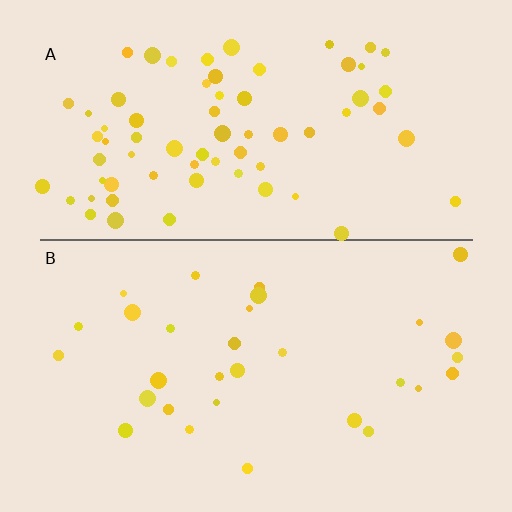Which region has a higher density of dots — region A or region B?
A (the top).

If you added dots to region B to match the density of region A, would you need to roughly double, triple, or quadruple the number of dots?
Approximately double.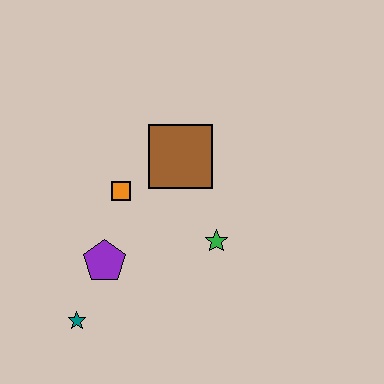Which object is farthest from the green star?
The teal star is farthest from the green star.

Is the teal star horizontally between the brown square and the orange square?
No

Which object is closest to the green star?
The brown square is closest to the green star.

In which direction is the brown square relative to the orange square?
The brown square is to the right of the orange square.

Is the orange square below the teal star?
No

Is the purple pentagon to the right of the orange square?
No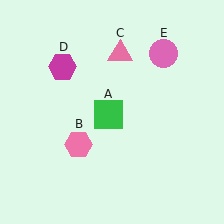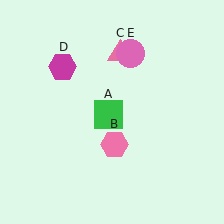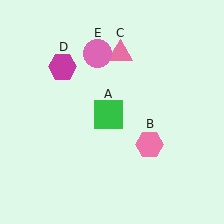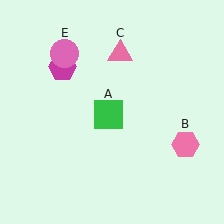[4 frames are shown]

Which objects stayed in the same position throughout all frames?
Green square (object A) and pink triangle (object C) and magenta hexagon (object D) remained stationary.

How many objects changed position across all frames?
2 objects changed position: pink hexagon (object B), pink circle (object E).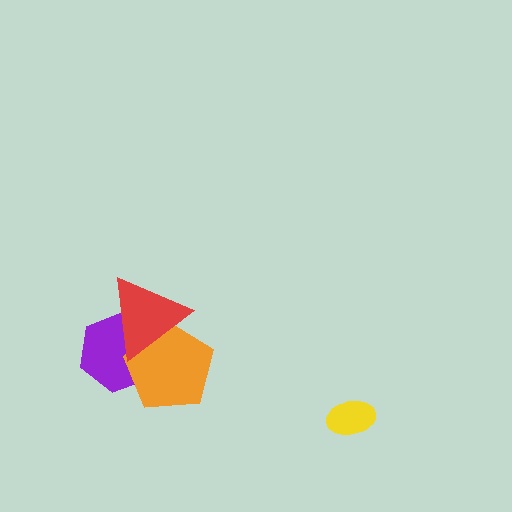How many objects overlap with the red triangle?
2 objects overlap with the red triangle.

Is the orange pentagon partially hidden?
Yes, it is partially covered by another shape.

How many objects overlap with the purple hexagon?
2 objects overlap with the purple hexagon.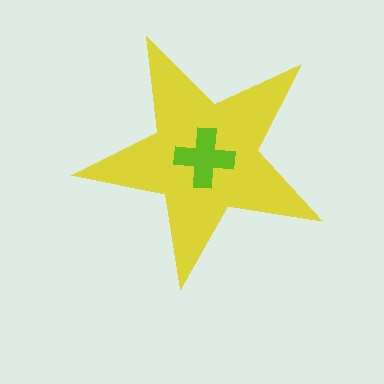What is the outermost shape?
The yellow star.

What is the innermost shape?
The lime cross.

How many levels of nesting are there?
2.